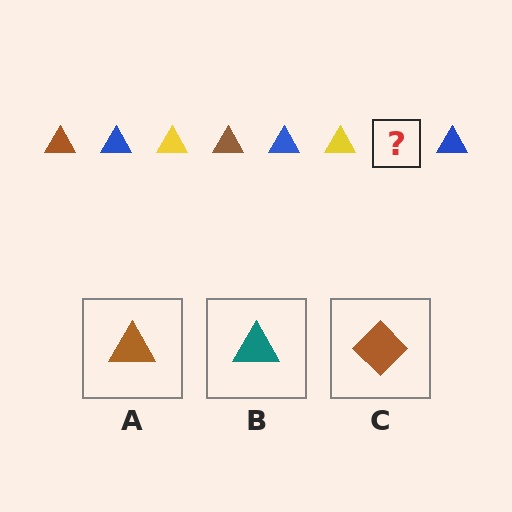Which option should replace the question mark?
Option A.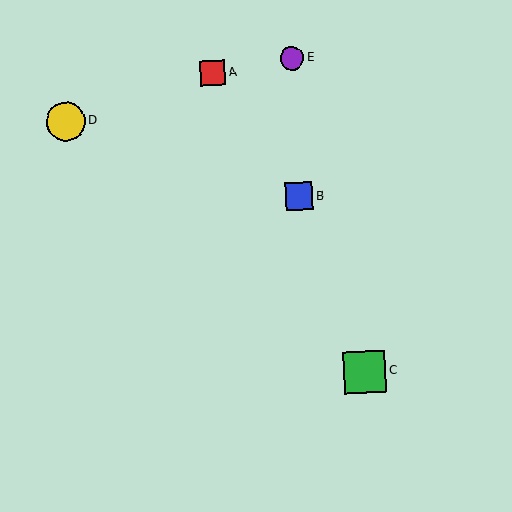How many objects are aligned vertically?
2 objects (B, E) are aligned vertically.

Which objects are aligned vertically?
Objects B, E are aligned vertically.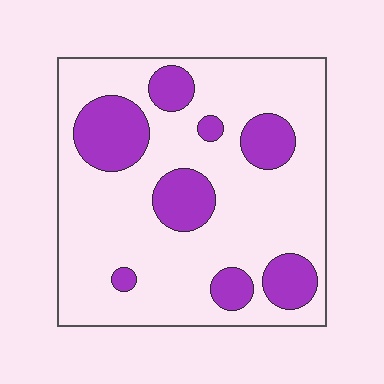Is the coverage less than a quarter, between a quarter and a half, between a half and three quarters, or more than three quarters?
Less than a quarter.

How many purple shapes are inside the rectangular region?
8.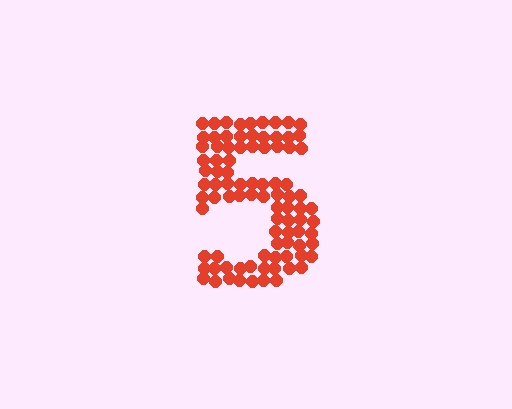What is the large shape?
The large shape is the digit 5.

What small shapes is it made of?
It is made of small circles.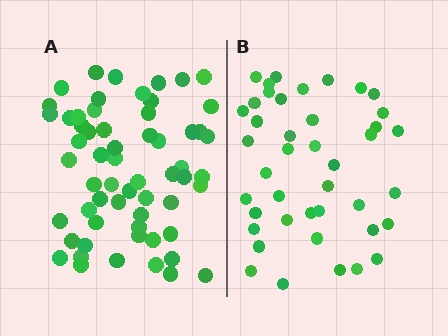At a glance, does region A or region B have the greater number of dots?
Region A (the left region) has more dots.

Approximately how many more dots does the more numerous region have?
Region A has approximately 20 more dots than region B.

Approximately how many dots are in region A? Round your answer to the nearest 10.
About 60 dots.